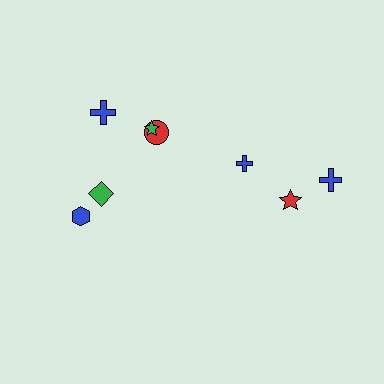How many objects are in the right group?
There are 3 objects.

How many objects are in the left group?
There are 5 objects.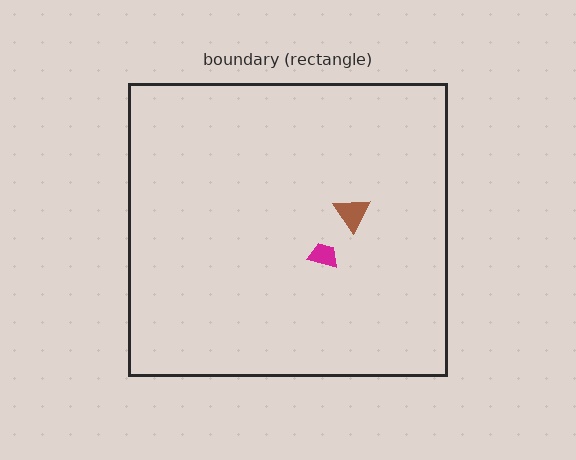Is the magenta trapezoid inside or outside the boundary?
Inside.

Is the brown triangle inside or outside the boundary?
Inside.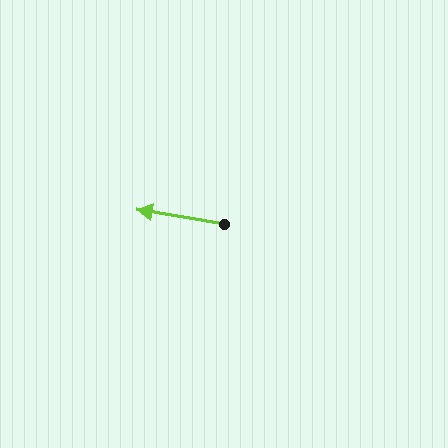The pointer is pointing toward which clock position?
Roughly 9 o'clock.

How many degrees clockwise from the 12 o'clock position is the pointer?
Approximately 279 degrees.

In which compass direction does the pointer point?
West.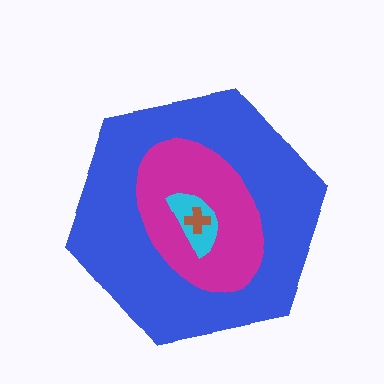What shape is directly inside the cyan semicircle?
The brown cross.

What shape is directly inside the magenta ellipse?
The cyan semicircle.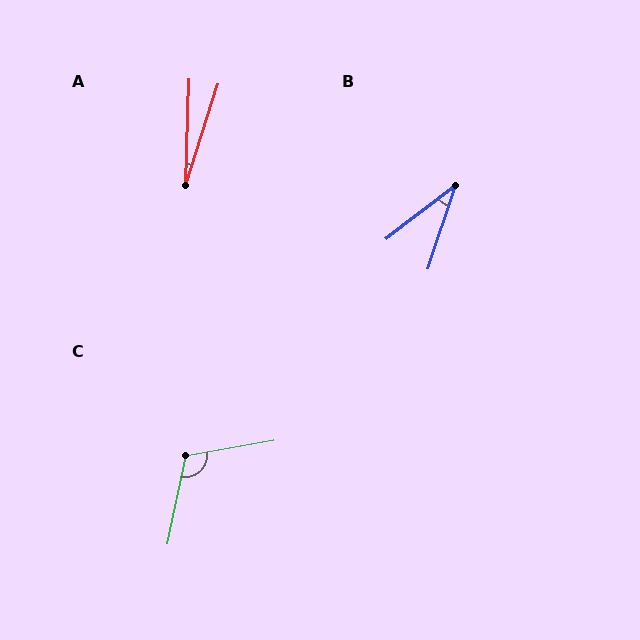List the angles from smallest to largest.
A (16°), B (34°), C (112°).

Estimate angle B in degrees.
Approximately 34 degrees.